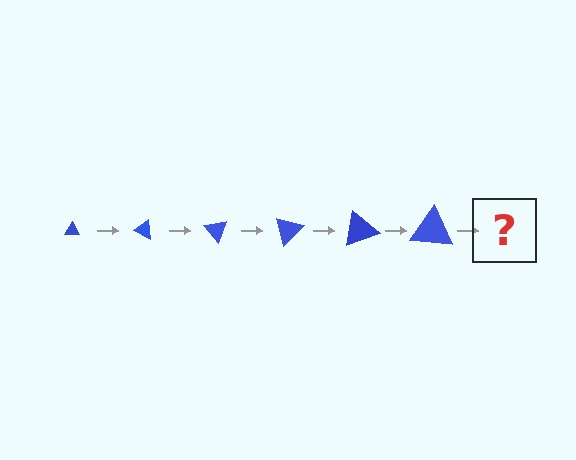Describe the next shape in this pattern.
It should be a triangle, larger than the previous one and rotated 150 degrees from the start.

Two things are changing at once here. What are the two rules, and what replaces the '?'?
The two rules are that the triangle grows larger each step and it rotates 25 degrees each step. The '?' should be a triangle, larger than the previous one and rotated 150 degrees from the start.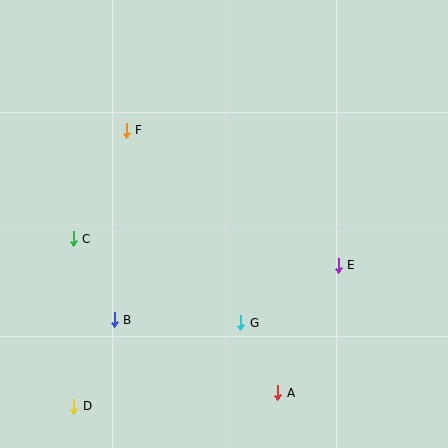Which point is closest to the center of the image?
Point G at (241, 323) is closest to the center.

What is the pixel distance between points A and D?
The distance between A and D is 205 pixels.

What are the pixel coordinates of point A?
Point A is at (278, 393).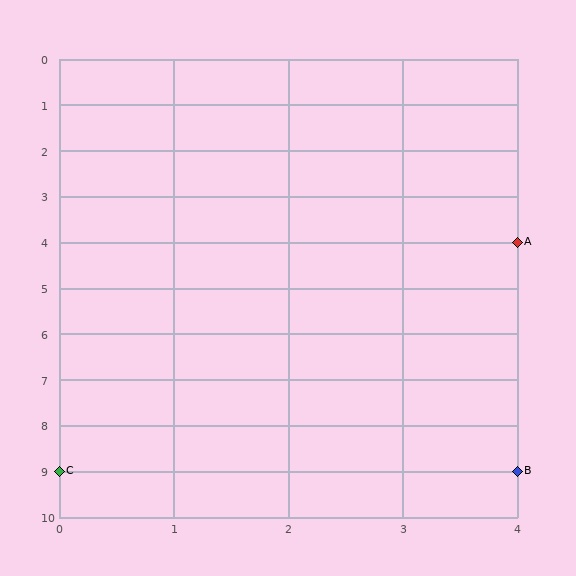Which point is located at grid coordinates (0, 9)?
Point C is at (0, 9).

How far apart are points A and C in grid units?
Points A and C are 4 columns and 5 rows apart (about 6.4 grid units diagonally).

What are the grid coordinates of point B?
Point B is at grid coordinates (4, 9).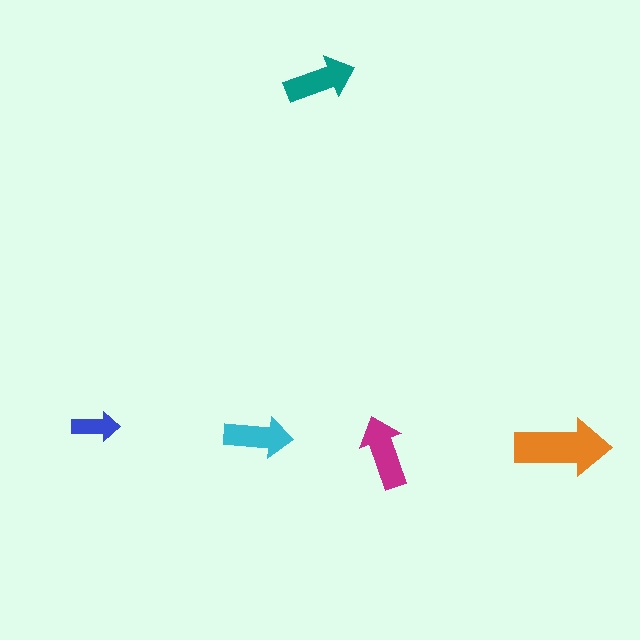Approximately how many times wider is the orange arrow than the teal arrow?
About 1.5 times wider.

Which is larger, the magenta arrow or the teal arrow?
The magenta one.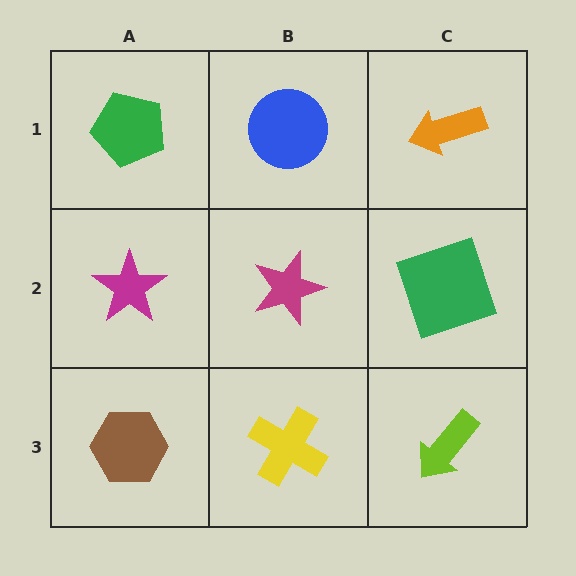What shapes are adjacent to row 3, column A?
A magenta star (row 2, column A), a yellow cross (row 3, column B).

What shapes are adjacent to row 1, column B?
A magenta star (row 2, column B), a green pentagon (row 1, column A), an orange arrow (row 1, column C).